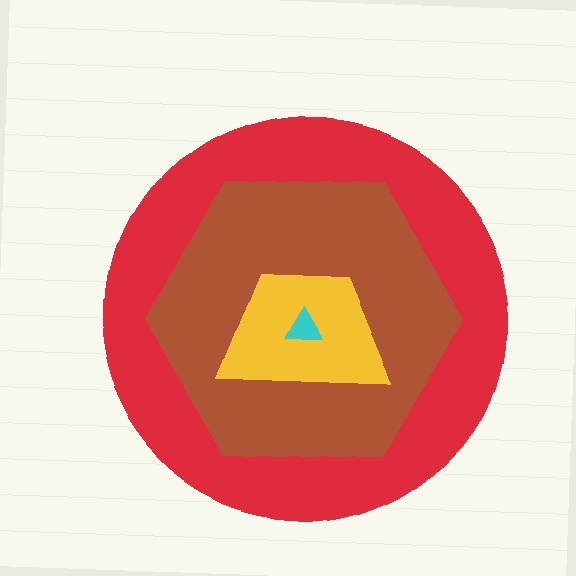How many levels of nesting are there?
4.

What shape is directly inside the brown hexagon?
The yellow trapezoid.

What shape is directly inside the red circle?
The brown hexagon.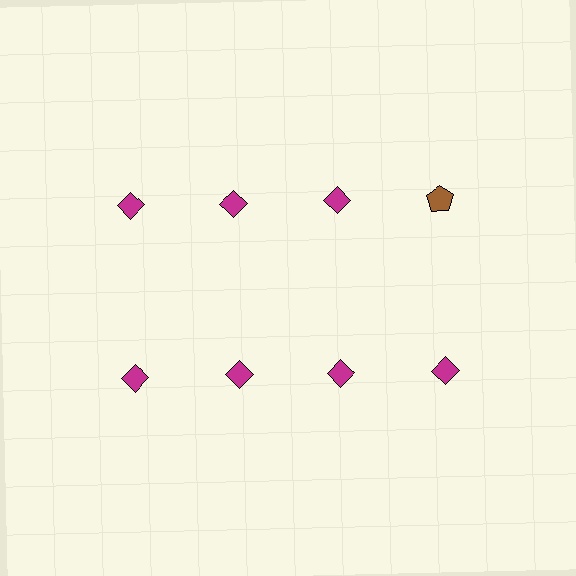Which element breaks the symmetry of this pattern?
The brown pentagon in the top row, second from right column breaks the symmetry. All other shapes are magenta diamonds.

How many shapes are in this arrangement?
There are 8 shapes arranged in a grid pattern.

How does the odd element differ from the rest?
It differs in both color (brown instead of magenta) and shape (pentagon instead of diamond).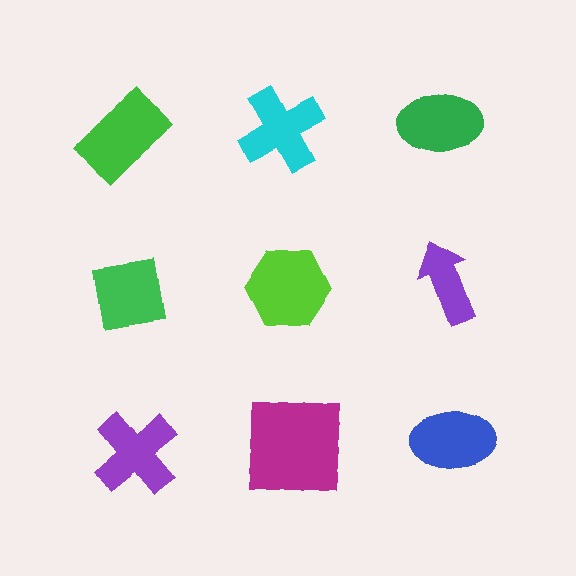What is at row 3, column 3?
A blue ellipse.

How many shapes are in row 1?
3 shapes.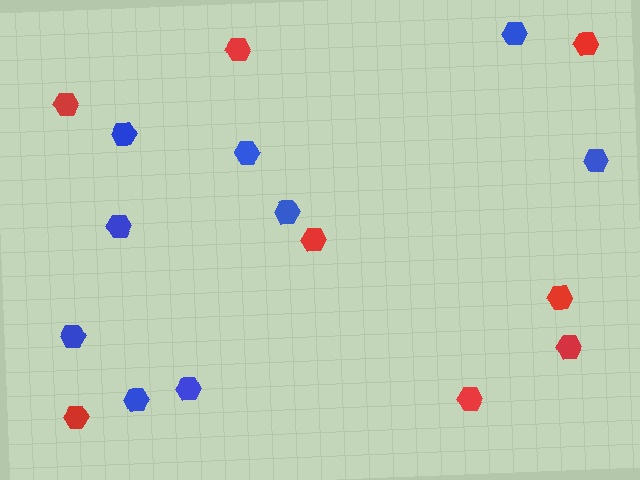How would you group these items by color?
There are 2 groups: one group of blue hexagons (9) and one group of red hexagons (8).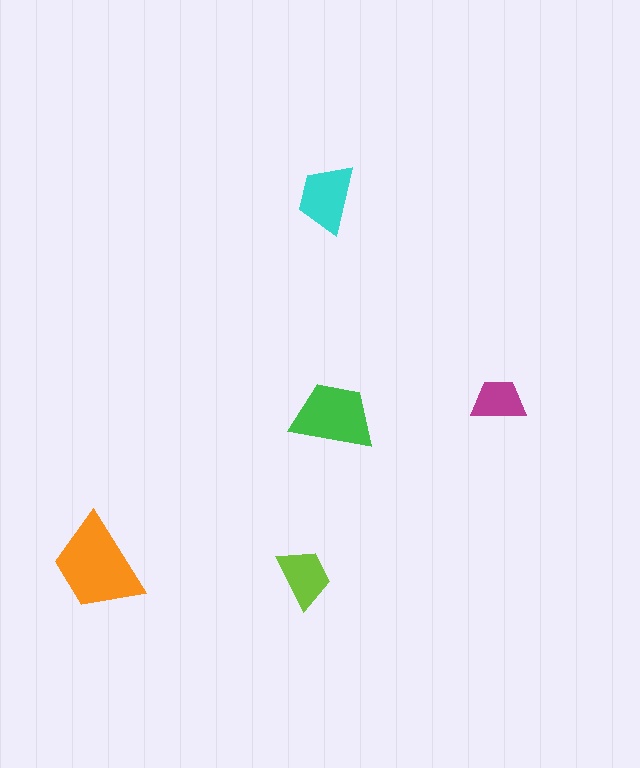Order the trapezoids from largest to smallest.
the orange one, the green one, the cyan one, the lime one, the magenta one.